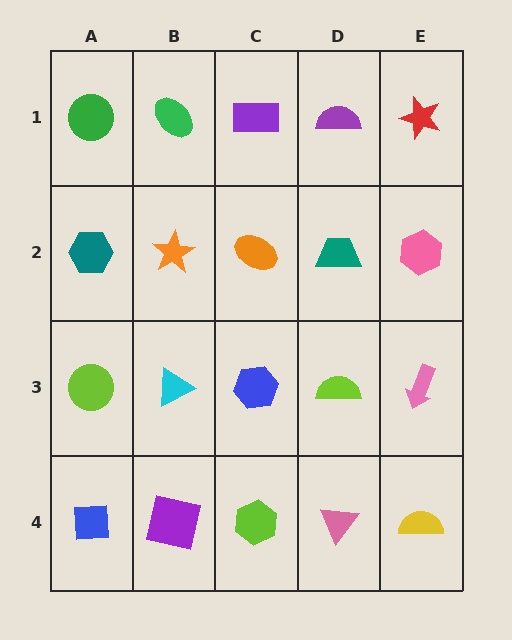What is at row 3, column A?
A lime circle.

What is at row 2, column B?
An orange star.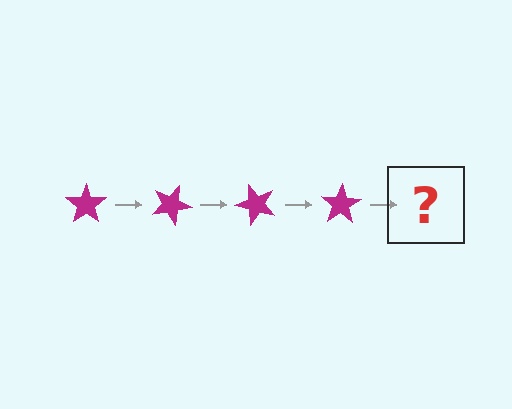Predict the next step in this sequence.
The next step is a magenta star rotated 100 degrees.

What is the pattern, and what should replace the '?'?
The pattern is that the star rotates 25 degrees each step. The '?' should be a magenta star rotated 100 degrees.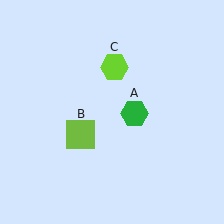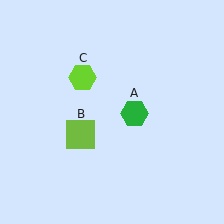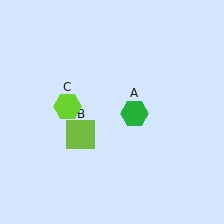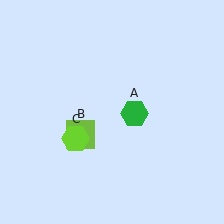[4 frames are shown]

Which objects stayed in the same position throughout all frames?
Green hexagon (object A) and lime square (object B) remained stationary.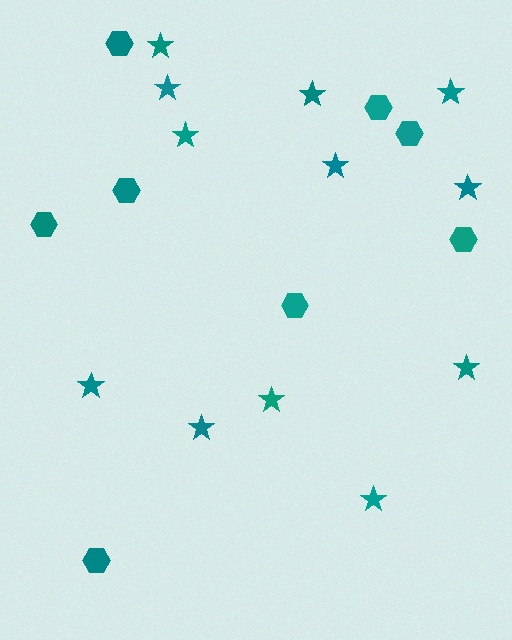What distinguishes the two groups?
There are 2 groups: one group of hexagons (8) and one group of stars (12).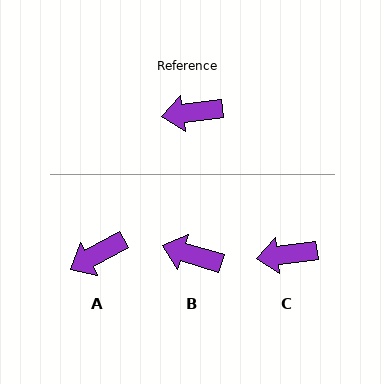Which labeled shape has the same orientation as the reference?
C.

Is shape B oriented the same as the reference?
No, it is off by about 24 degrees.